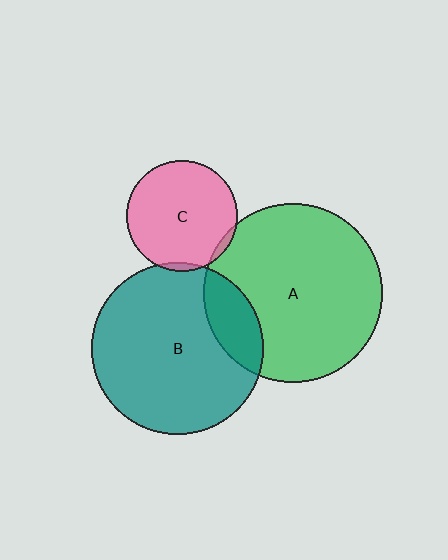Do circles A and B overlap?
Yes.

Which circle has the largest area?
Circle A (green).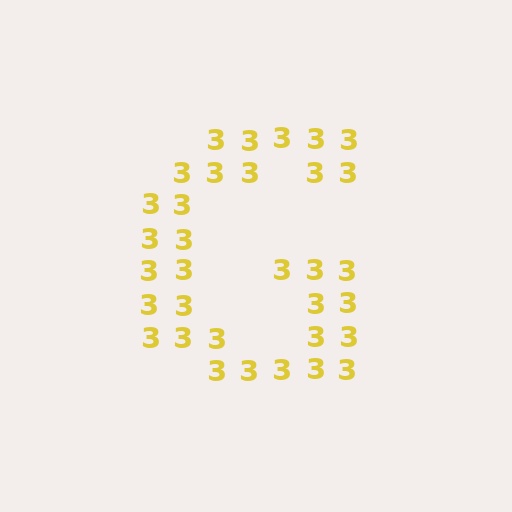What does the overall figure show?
The overall figure shows the letter G.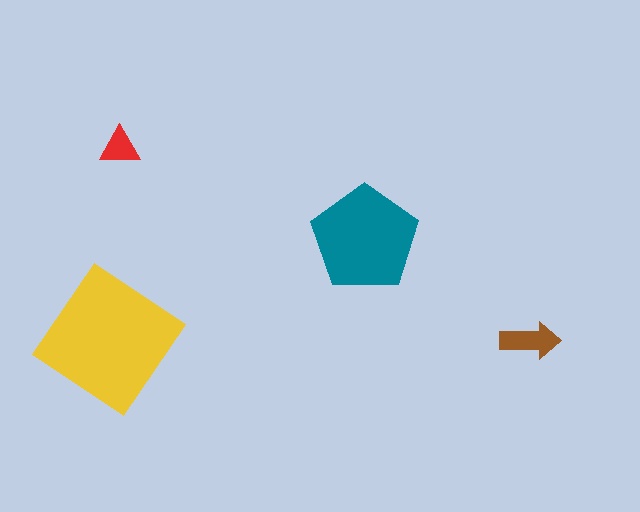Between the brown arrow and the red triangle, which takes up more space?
The brown arrow.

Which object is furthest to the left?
The yellow diamond is leftmost.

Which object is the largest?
The yellow diamond.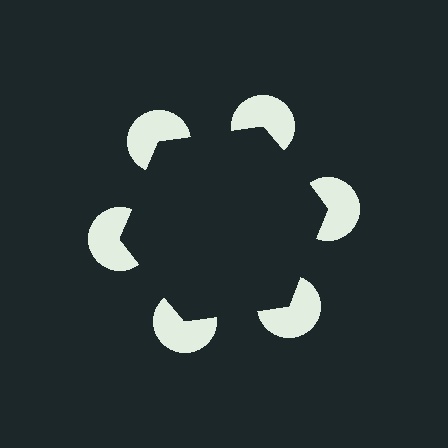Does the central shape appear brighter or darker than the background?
It typically appears slightly darker than the background, even though no actual brightness change is drawn.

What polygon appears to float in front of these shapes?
An illusory hexagon — its edges are inferred from the aligned wedge cuts in the pac-man discs, not physically drawn.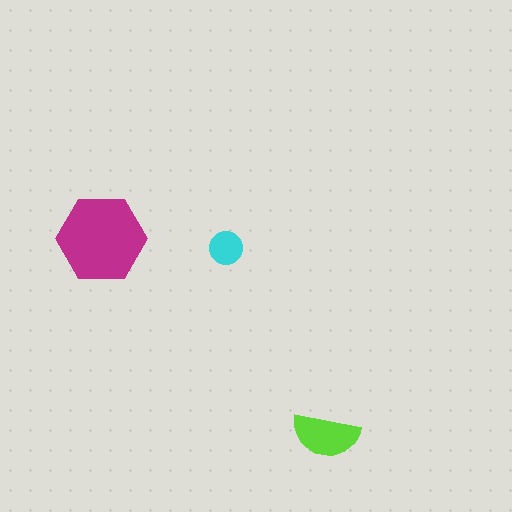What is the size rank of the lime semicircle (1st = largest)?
2nd.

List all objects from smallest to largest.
The cyan circle, the lime semicircle, the magenta hexagon.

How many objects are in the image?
There are 3 objects in the image.